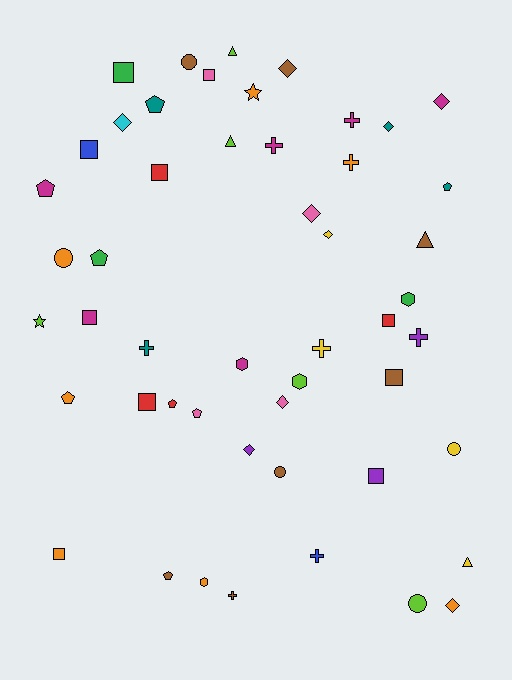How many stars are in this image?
There are 2 stars.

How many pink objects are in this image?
There are 4 pink objects.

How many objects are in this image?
There are 50 objects.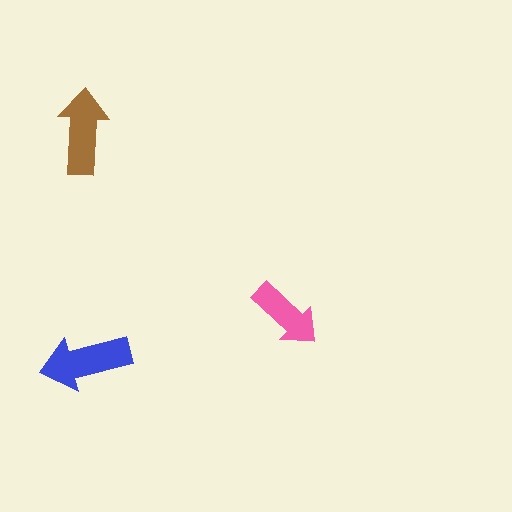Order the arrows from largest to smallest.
the blue one, the brown one, the pink one.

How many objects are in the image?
There are 3 objects in the image.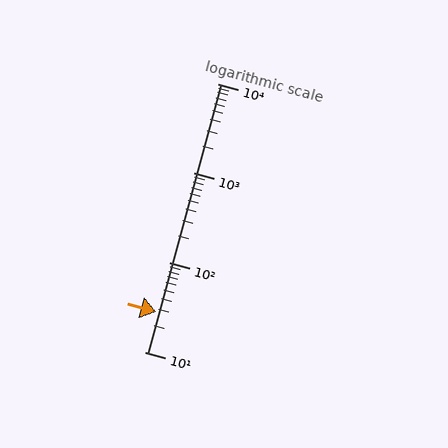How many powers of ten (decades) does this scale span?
The scale spans 3 decades, from 10 to 10000.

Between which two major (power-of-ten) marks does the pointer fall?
The pointer is between 10 and 100.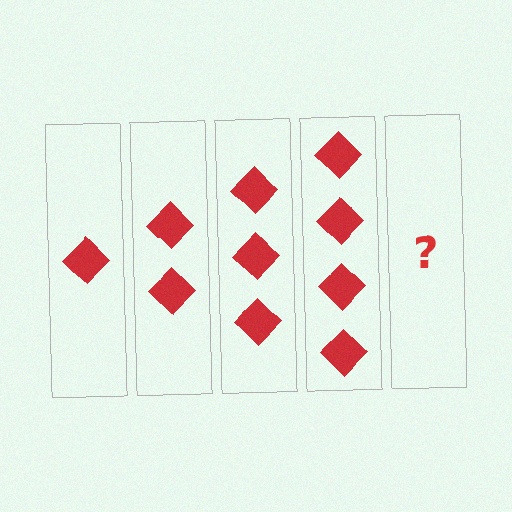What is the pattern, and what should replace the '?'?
The pattern is that each step adds one more diamond. The '?' should be 5 diamonds.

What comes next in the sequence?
The next element should be 5 diamonds.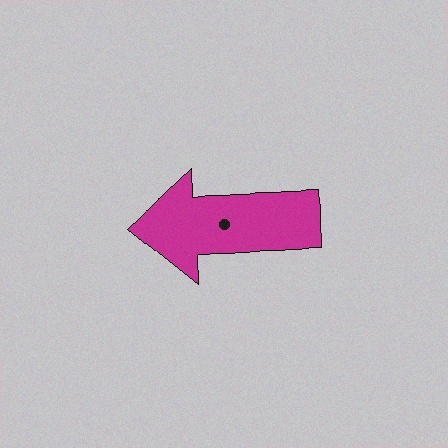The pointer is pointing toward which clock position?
Roughly 9 o'clock.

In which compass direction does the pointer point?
West.